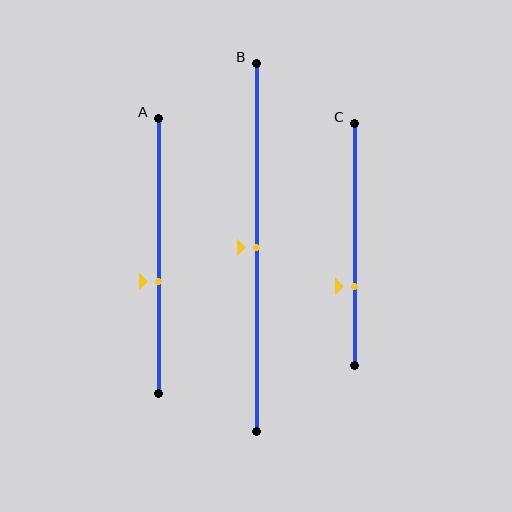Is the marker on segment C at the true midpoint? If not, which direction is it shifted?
No, the marker on segment C is shifted downward by about 17% of the segment length.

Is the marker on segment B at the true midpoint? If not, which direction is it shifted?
Yes, the marker on segment B is at the true midpoint.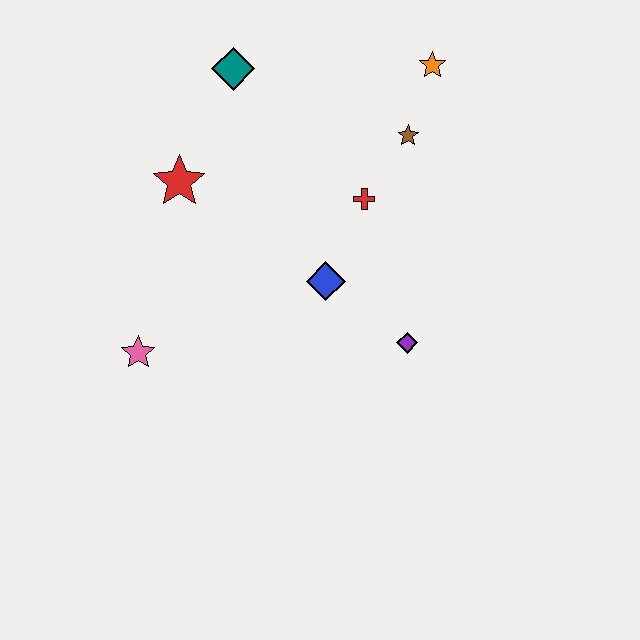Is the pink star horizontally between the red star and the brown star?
No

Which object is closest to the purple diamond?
The blue diamond is closest to the purple diamond.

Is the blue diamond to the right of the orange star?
No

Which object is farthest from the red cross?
The pink star is farthest from the red cross.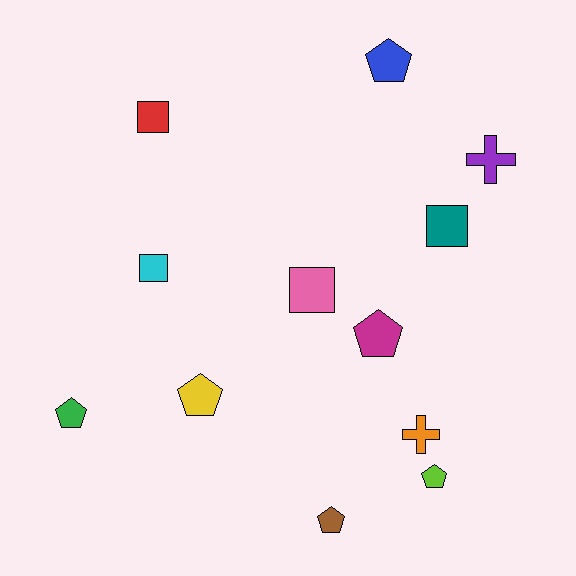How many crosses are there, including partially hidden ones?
There are 2 crosses.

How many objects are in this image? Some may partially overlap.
There are 12 objects.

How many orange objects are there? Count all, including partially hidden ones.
There is 1 orange object.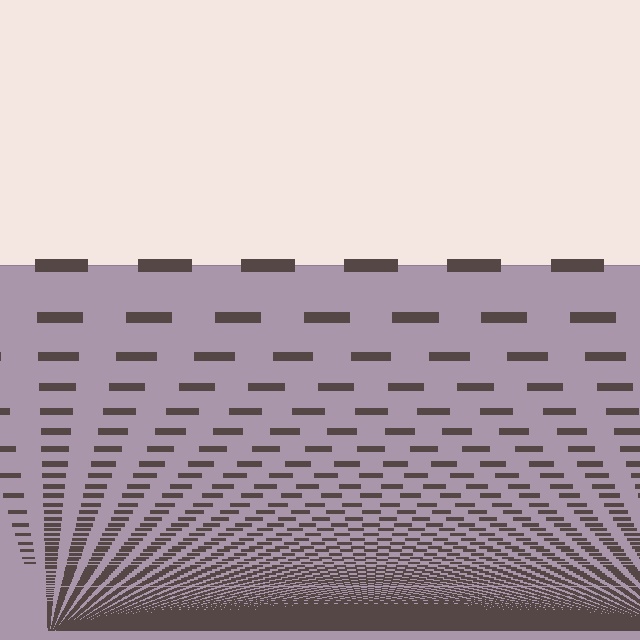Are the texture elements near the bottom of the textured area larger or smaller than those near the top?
Smaller. The gradient is inverted — elements near the bottom are smaller and denser.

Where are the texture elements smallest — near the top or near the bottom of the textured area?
Near the bottom.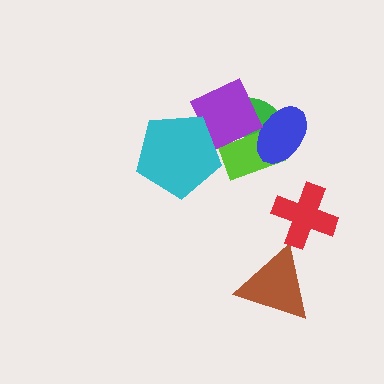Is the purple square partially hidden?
Yes, it is partially covered by another shape.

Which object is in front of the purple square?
The cyan pentagon is in front of the purple square.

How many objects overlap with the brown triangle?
0 objects overlap with the brown triangle.